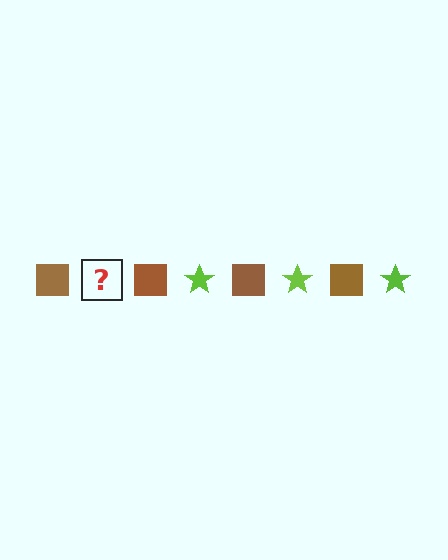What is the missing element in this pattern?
The missing element is a lime star.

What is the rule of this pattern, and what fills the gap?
The rule is that the pattern alternates between brown square and lime star. The gap should be filled with a lime star.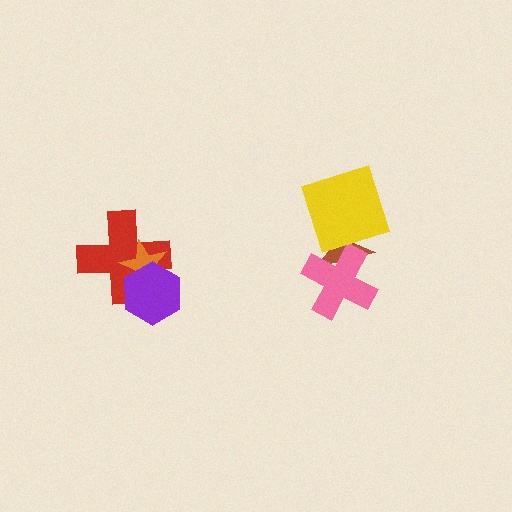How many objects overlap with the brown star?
2 objects overlap with the brown star.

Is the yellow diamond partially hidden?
No, no other shape covers it.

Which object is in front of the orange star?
The purple hexagon is in front of the orange star.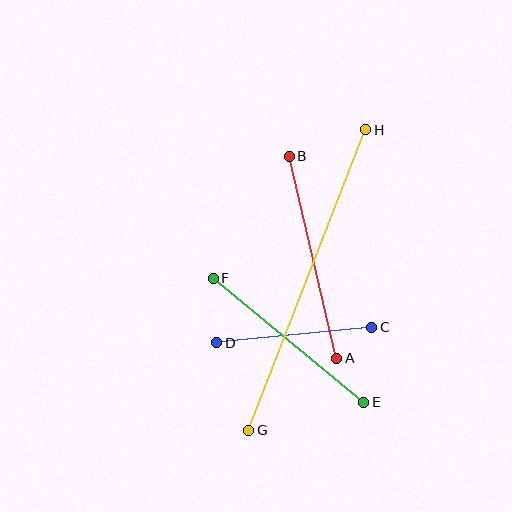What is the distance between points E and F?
The distance is approximately 195 pixels.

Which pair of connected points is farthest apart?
Points G and H are farthest apart.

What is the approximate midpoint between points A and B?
The midpoint is at approximately (313, 257) pixels.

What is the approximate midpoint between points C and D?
The midpoint is at approximately (294, 335) pixels.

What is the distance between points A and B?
The distance is approximately 207 pixels.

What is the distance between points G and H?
The distance is approximately 322 pixels.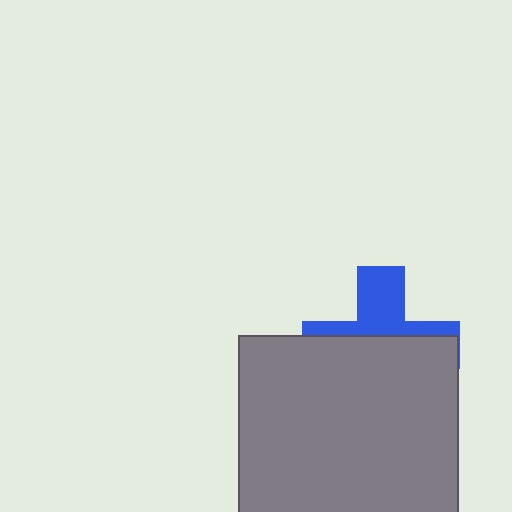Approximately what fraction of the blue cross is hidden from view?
Roughly 62% of the blue cross is hidden behind the gray square.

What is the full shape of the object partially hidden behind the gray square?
The partially hidden object is a blue cross.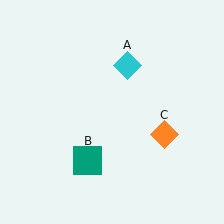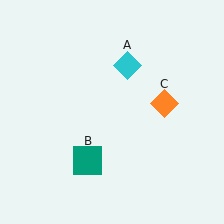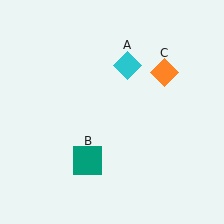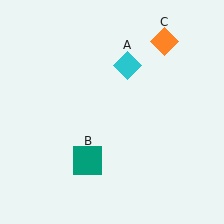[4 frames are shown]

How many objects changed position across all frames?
1 object changed position: orange diamond (object C).